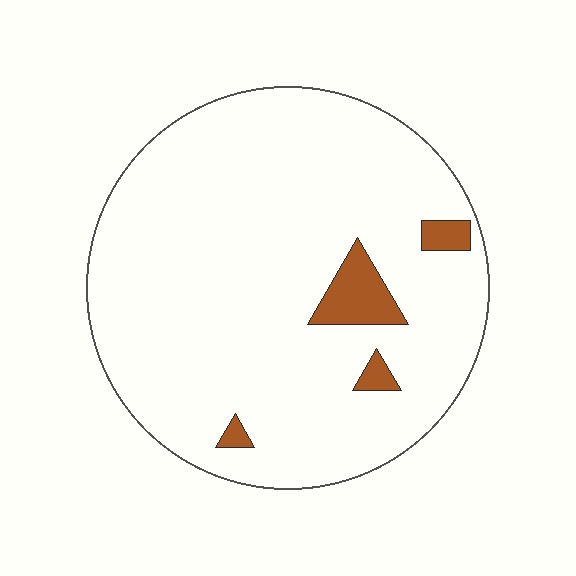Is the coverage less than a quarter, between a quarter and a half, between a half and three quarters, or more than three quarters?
Less than a quarter.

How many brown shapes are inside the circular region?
4.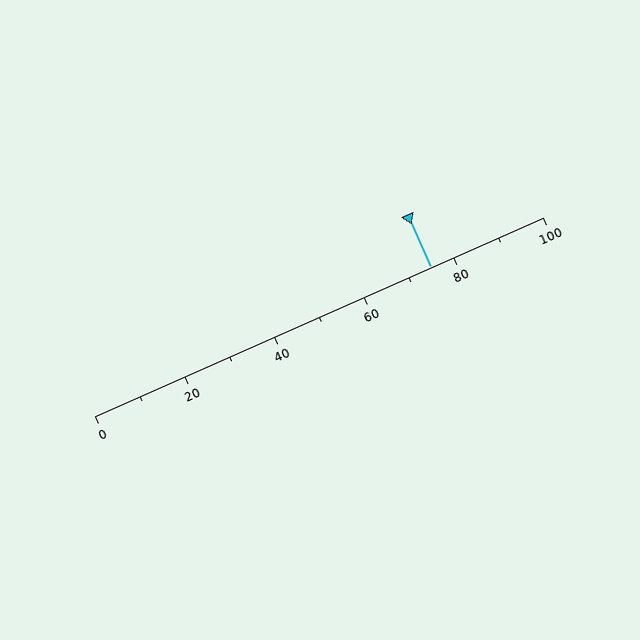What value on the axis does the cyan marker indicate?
The marker indicates approximately 75.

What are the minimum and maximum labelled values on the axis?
The axis runs from 0 to 100.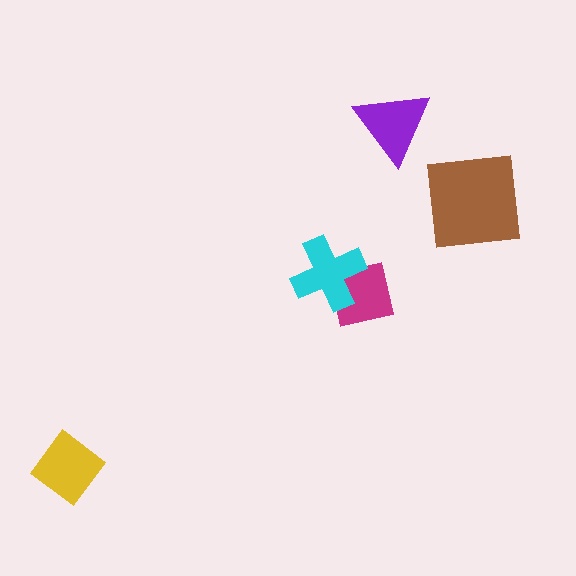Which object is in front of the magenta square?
The cyan cross is in front of the magenta square.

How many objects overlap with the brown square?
0 objects overlap with the brown square.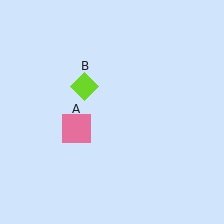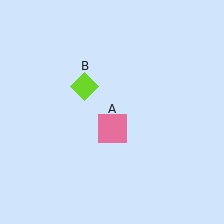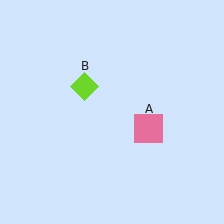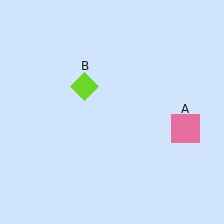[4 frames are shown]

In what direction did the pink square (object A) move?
The pink square (object A) moved right.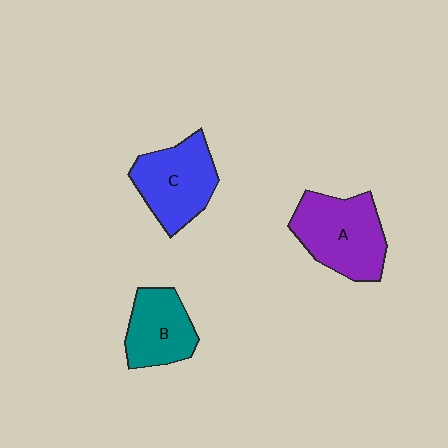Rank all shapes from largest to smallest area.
From largest to smallest: A (purple), C (blue), B (teal).